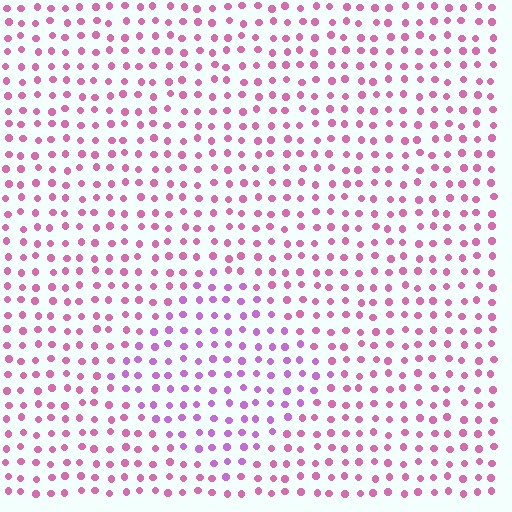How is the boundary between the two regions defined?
The boundary is defined purely by a slight shift in hue (about 32 degrees). Spacing, size, and orientation are identical on both sides.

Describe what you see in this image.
The image is filled with small pink elements in a uniform arrangement. A diamond-shaped region is visible where the elements are tinted to a slightly different hue, forming a subtle color boundary.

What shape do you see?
I see a diamond.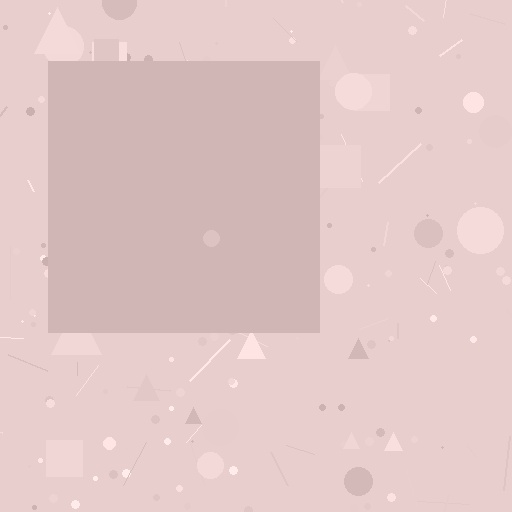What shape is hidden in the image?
A square is hidden in the image.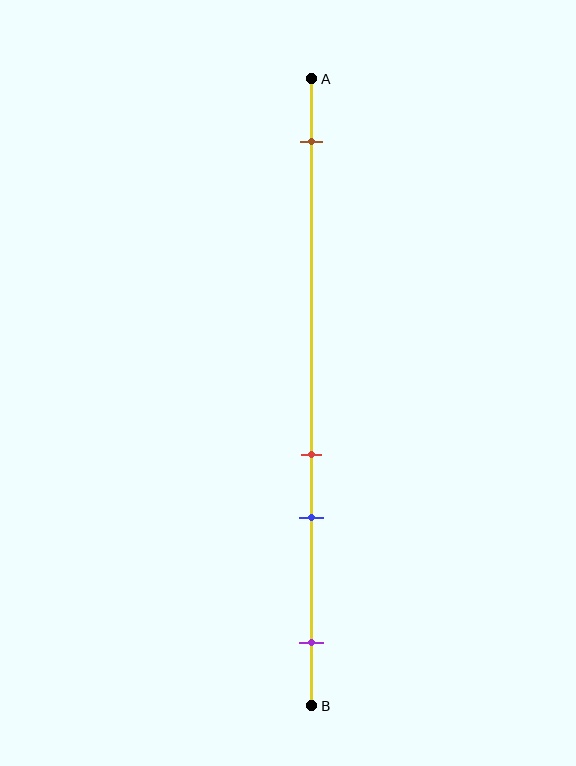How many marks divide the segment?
There are 4 marks dividing the segment.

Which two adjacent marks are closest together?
The red and blue marks are the closest adjacent pair.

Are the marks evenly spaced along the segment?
No, the marks are not evenly spaced.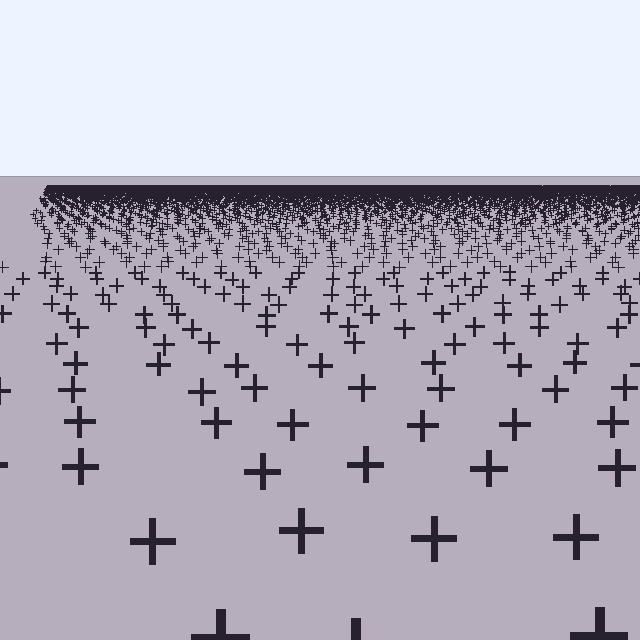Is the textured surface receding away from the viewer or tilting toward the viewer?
The surface is receding away from the viewer. Texture elements get smaller and denser toward the top.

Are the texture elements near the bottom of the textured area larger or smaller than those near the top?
Larger. Near the bottom, elements are closer to the viewer and appear at a bigger on-screen size.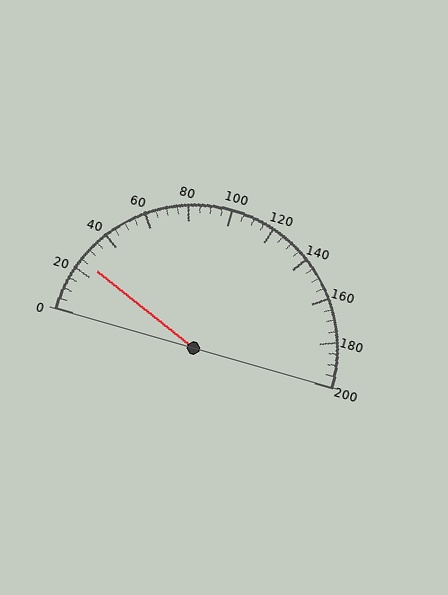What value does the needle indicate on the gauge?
The needle indicates approximately 25.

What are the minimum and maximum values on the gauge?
The gauge ranges from 0 to 200.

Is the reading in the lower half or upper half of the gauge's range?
The reading is in the lower half of the range (0 to 200).